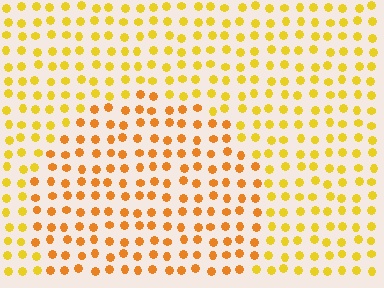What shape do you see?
I see a circle.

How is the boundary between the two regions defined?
The boundary is defined purely by a slight shift in hue (about 24 degrees). Spacing, size, and orientation are identical on both sides.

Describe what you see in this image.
The image is filled with small yellow elements in a uniform arrangement. A circle-shaped region is visible where the elements are tinted to a slightly different hue, forming a subtle color boundary.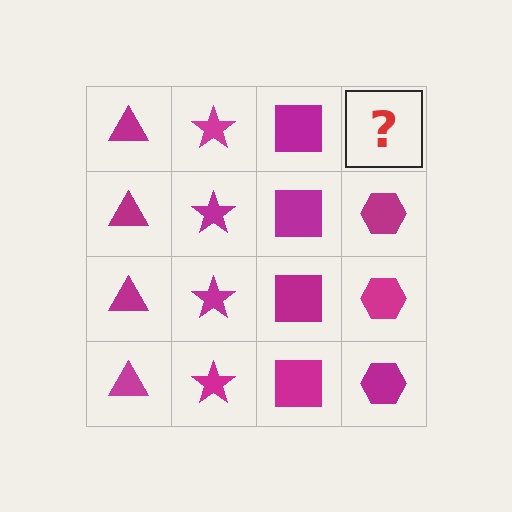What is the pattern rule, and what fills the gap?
The rule is that each column has a consistent shape. The gap should be filled with a magenta hexagon.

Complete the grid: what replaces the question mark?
The question mark should be replaced with a magenta hexagon.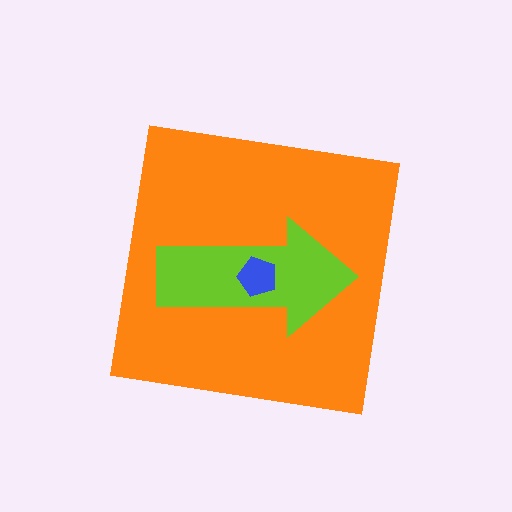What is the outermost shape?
The orange square.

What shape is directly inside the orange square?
The lime arrow.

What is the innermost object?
The blue pentagon.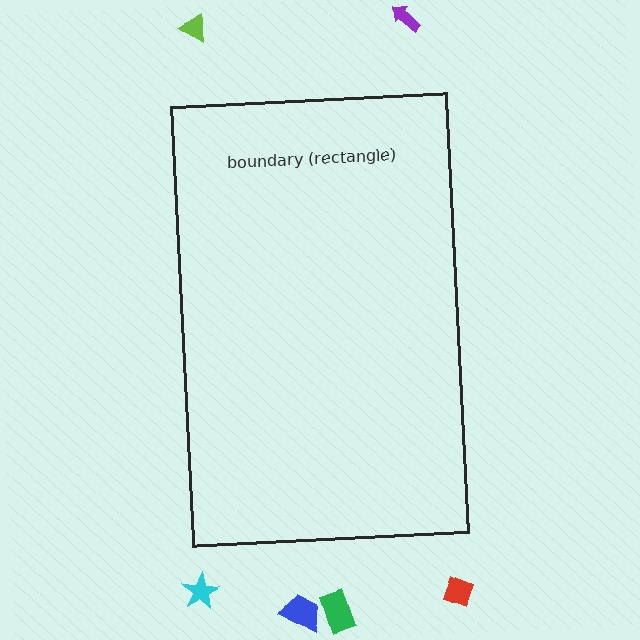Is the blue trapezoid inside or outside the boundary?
Outside.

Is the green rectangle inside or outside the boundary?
Outside.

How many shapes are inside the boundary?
0 inside, 6 outside.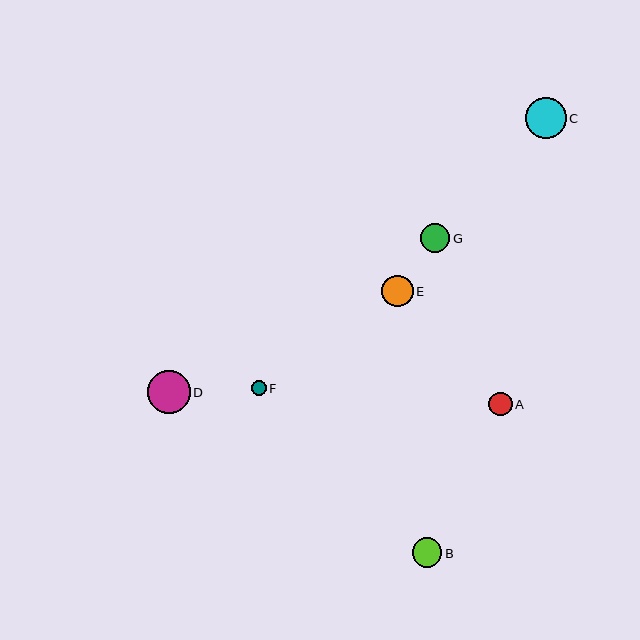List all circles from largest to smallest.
From largest to smallest: D, C, E, B, G, A, F.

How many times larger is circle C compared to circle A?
Circle C is approximately 1.7 times the size of circle A.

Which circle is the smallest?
Circle F is the smallest with a size of approximately 15 pixels.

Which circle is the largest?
Circle D is the largest with a size of approximately 42 pixels.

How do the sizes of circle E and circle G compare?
Circle E and circle G are approximately the same size.